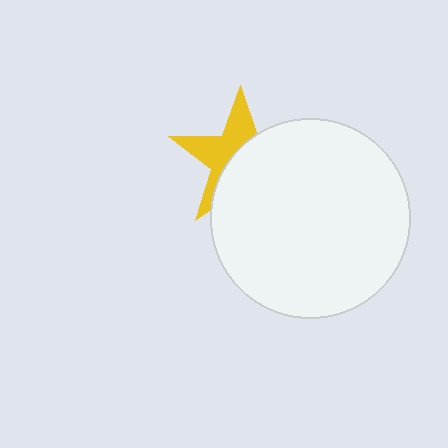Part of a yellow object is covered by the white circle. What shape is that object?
It is a star.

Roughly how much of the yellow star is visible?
A small part of it is visible (roughly 44%).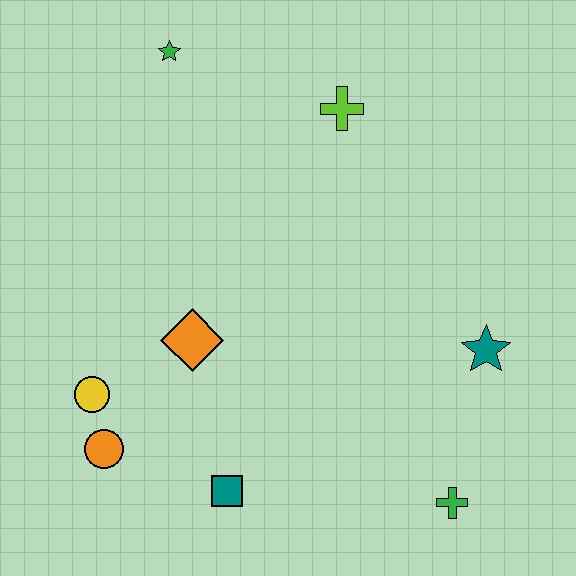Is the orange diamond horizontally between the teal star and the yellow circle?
Yes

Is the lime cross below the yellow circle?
No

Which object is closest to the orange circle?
The yellow circle is closest to the orange circle.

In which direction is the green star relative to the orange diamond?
The green star is above the orange diamond.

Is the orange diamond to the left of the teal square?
Yes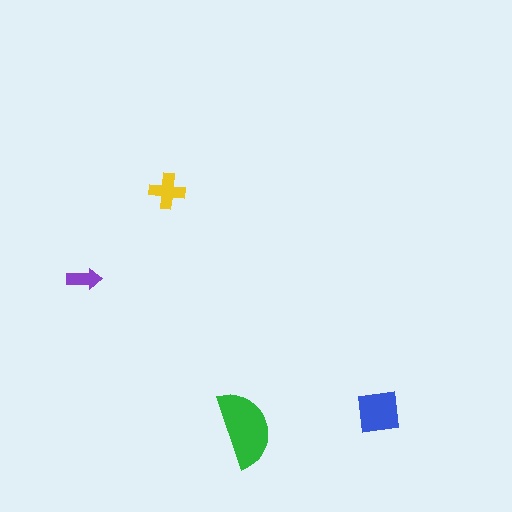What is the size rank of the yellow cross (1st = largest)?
3rd.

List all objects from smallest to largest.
The purple arrow, the yellow cross, the blue square, the green semicircle.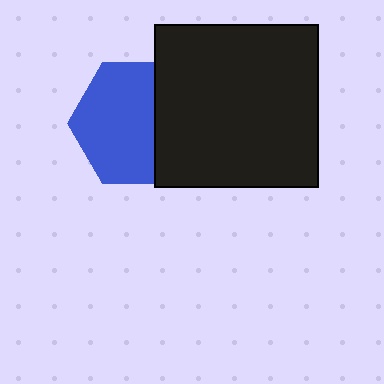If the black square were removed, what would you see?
You would see the complete blue hexagon.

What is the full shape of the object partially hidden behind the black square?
The partially hidden object is a blue hexagon.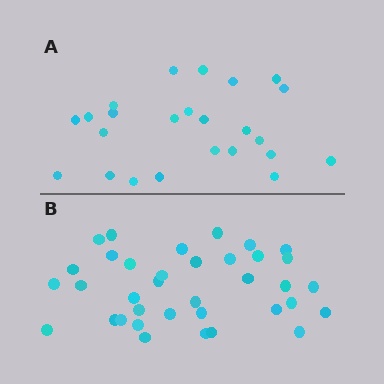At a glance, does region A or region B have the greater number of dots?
Region B (the bottom region) has more dots.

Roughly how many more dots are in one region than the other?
Region B has roughly 12 or so more dots than region A.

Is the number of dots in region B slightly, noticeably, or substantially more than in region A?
Region B has substantially more. The ratio is roughly 1.5 to 1.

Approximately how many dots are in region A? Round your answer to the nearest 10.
About 20 dots. (The exact count is 24, which rounds to 20.)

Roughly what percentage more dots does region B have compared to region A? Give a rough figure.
About 50% more.